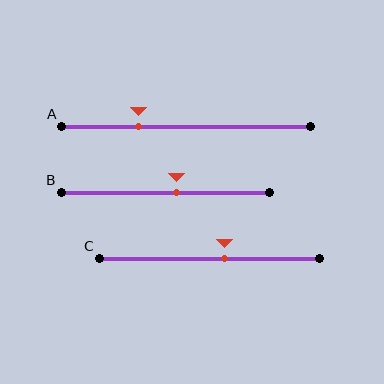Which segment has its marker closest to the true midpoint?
Segment B has its marker closest to the true midpoint.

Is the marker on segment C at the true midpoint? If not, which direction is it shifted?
No, the marker on segment C is shifted to the right by about 7% of the segment length.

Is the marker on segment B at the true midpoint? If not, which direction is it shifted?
No, the marker on segment B is shifted to the right by about 6% of the segment length.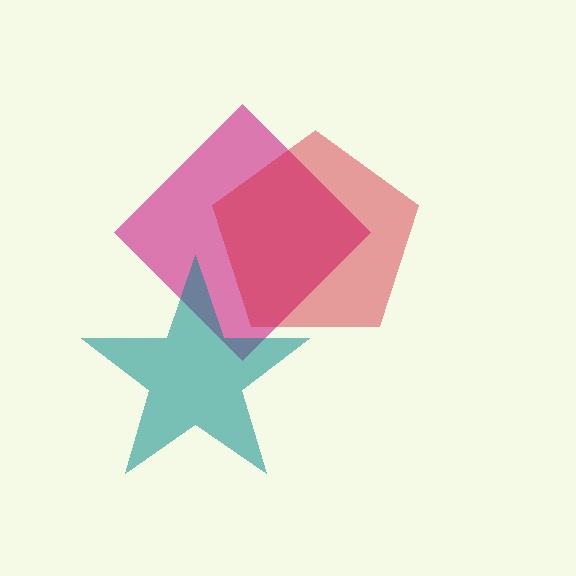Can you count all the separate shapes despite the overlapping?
Yes, there are 3 separate shapes.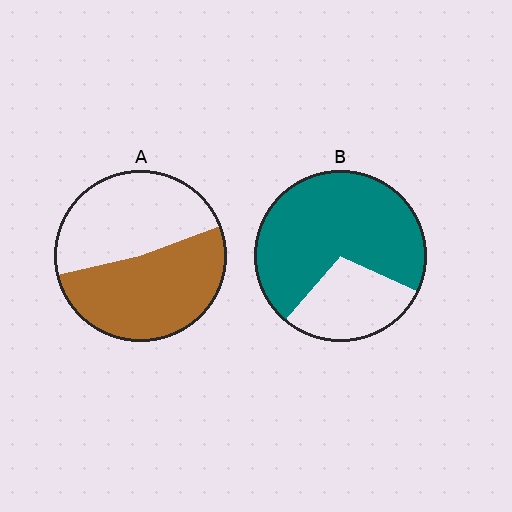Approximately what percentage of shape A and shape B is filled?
A is approximately 50% and B is approximately 70%.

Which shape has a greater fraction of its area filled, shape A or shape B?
Shape B.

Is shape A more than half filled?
Roughly half.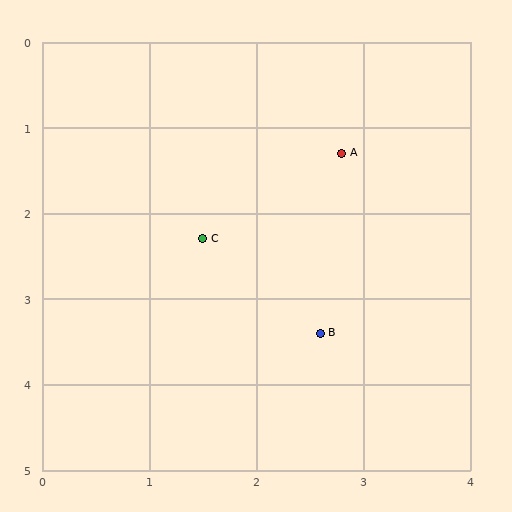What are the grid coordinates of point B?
Point B is at approximately (2.6, 3.4).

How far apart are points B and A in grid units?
Points B and A are about 2.1 grid units apart.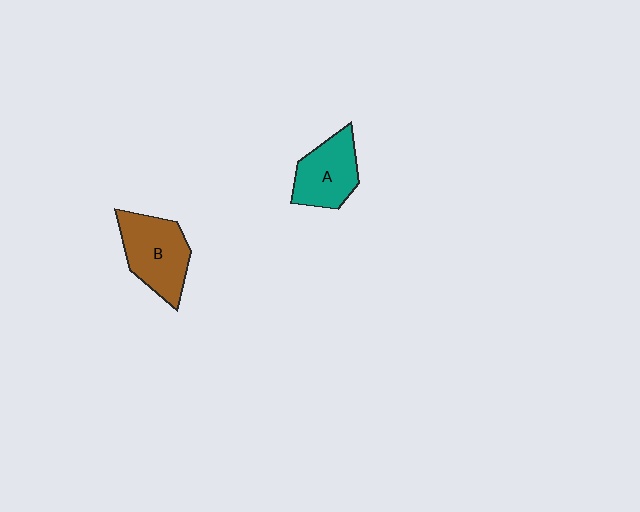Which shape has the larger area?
Shape B (brown).